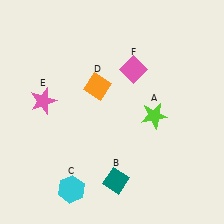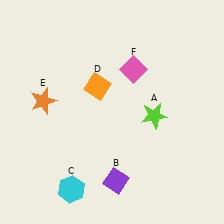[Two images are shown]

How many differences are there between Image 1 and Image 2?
There are 2 differences between the two images.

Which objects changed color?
B changed from teal to purple. E changed from pink to orange.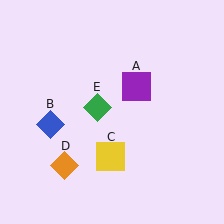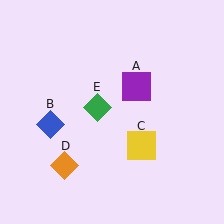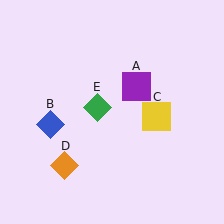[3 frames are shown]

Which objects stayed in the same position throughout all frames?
Purple square (object A) and blue diamond (object B) and orange diamond (object D) and green diamond (object E) remained stationary.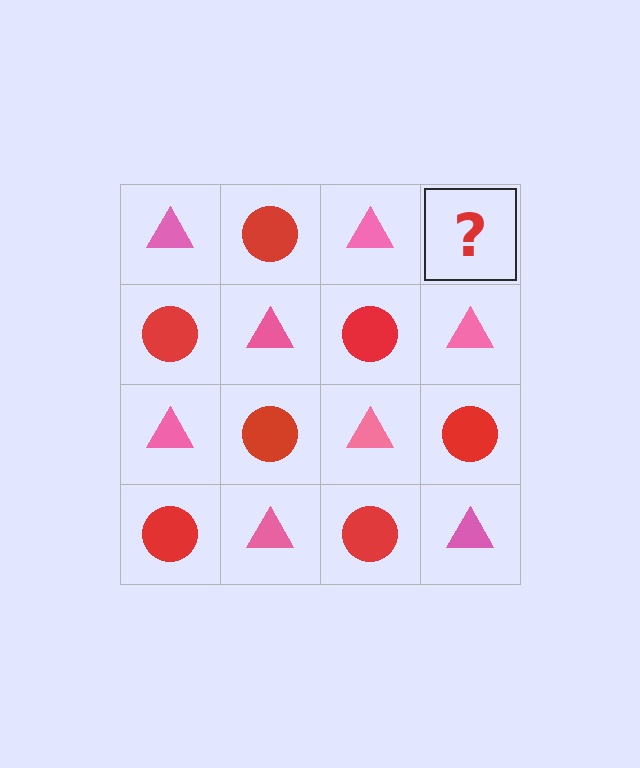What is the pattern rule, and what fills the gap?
The rule is that it alternates pink triangle and red circle in a checkerboard pattern. The gap should be filled with a red circle.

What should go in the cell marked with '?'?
The missing cell should contain a red circle.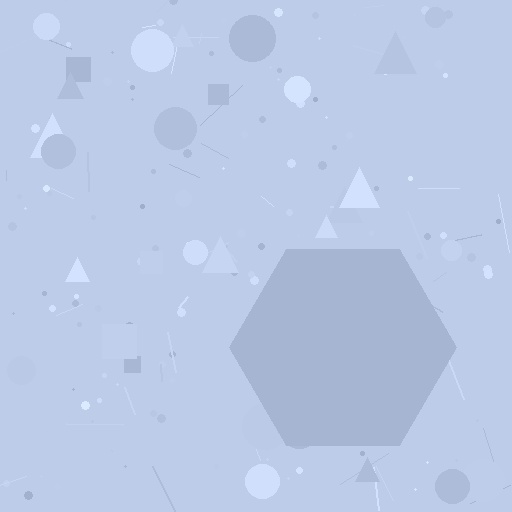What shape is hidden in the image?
A hexagon is hidden in the image.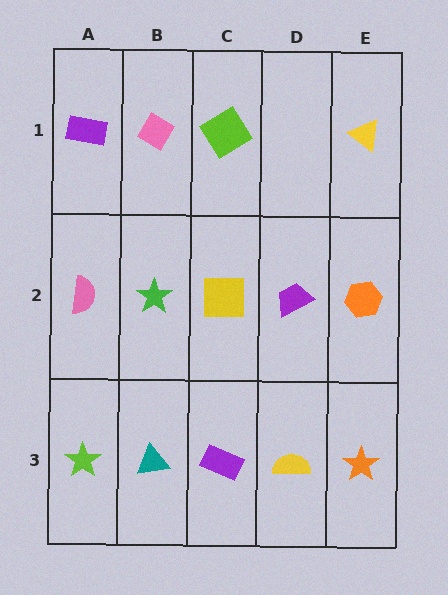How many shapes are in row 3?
5 shapes.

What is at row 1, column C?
A lime diamond.